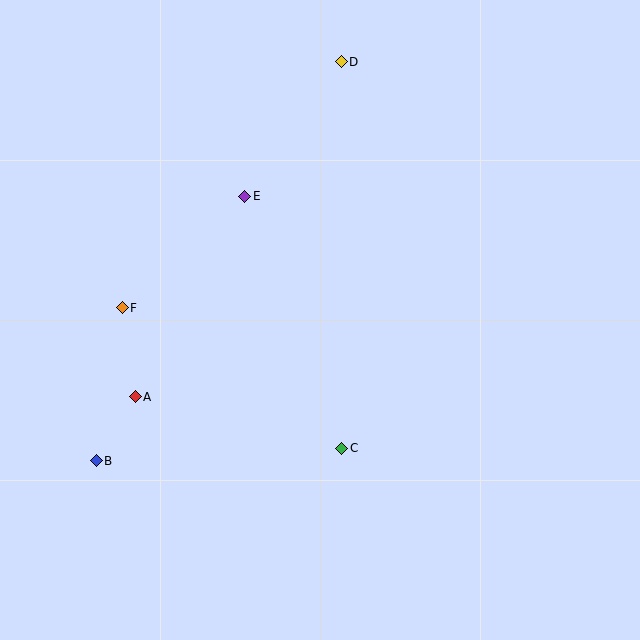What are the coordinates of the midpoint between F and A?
The midpoint between F and A is at (129, 352).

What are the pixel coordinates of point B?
Point B is at (96, 461).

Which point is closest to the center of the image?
Point C at (342, 448) is closest to the center.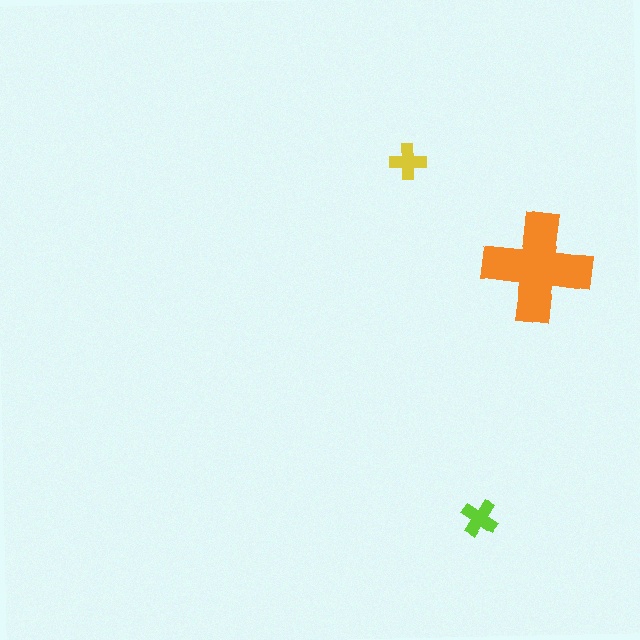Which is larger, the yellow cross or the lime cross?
The lime one.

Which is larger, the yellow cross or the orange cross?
The orange one.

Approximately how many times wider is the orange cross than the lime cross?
About 3 times wider.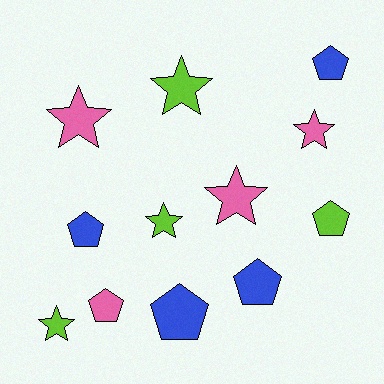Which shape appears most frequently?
Star, with 6 objects.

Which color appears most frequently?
Pink, with 4 objects.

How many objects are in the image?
There are 12 objects.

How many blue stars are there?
There are no blue stars.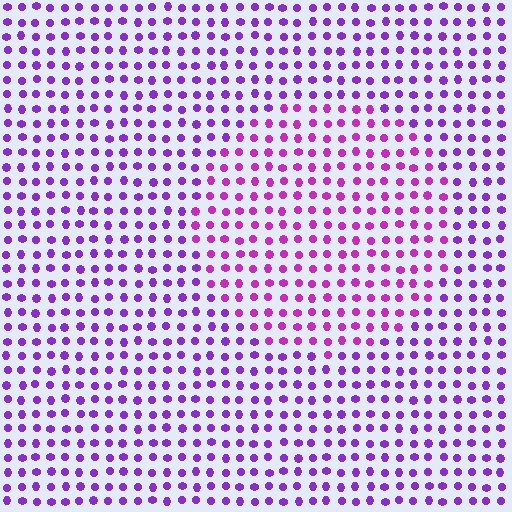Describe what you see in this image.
The image is filled with small purple elements in a uniform arrangement. A circle-shaped region is visible where the elements are tinted to a slightly different hue, forming a subtle color boundary.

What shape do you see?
I see a circle.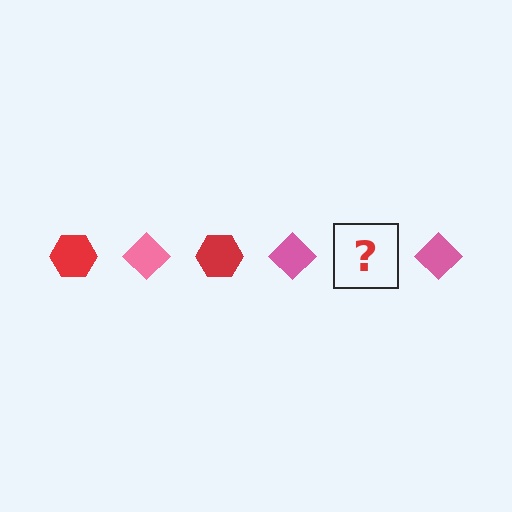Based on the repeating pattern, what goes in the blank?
The blank should be a red hexagon.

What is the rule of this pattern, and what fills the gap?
The rule is that the pattern alternates between red hexagon and pink diamond. The gap should be filled with a red hexagon.